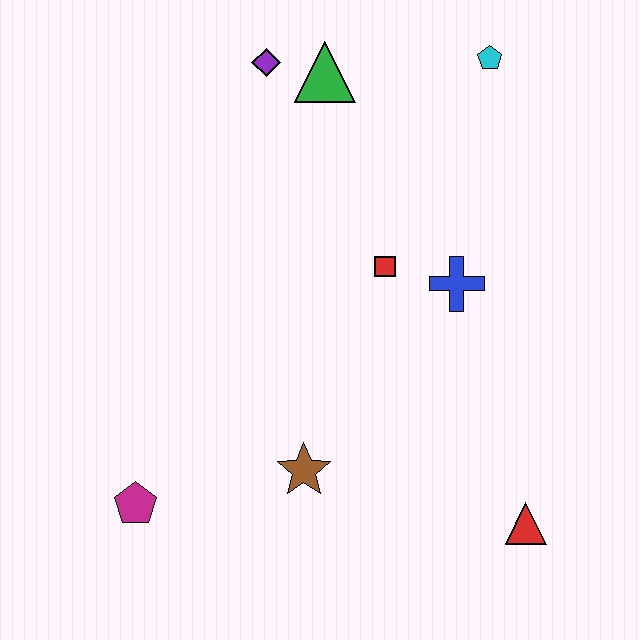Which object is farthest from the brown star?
The cyan pentagon is farthest from the brown star.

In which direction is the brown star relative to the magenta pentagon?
The brown star is to the right of the magenta pentagon.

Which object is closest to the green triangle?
The purple diamond is closest to the green triangle.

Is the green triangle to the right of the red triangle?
No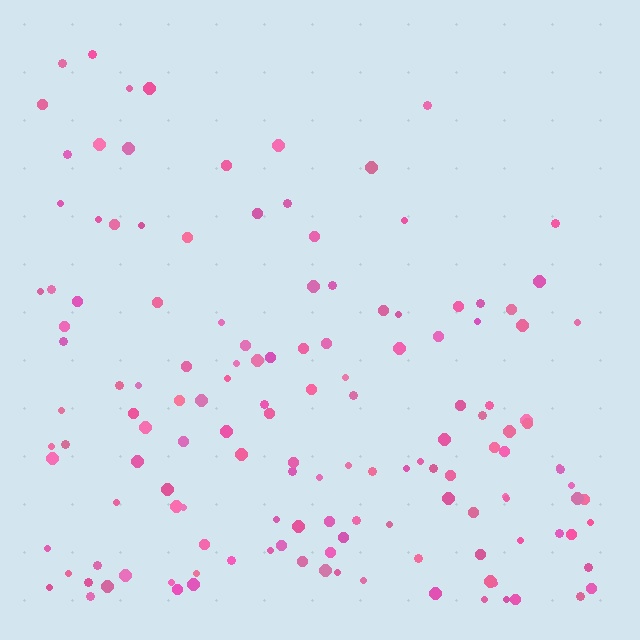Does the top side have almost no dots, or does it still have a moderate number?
Still a moderate number, just noticeably fewer than the bottom.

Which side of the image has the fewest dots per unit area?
The top.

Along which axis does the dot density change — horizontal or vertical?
Vertical.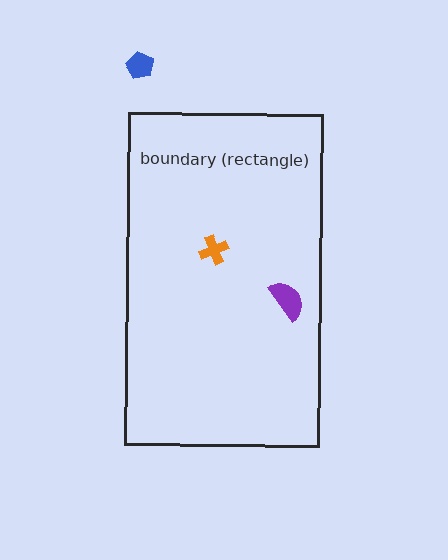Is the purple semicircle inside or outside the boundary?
Inside.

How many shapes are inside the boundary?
2 inside, 1 outside.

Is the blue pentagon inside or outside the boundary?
Outside.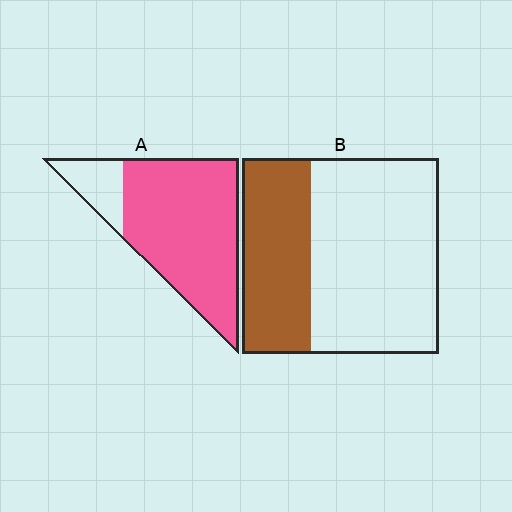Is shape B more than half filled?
No.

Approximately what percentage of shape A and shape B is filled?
A is approximately 85% and B is approximately 35%.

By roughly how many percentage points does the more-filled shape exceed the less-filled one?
By roughly 50 percentage points (A over B).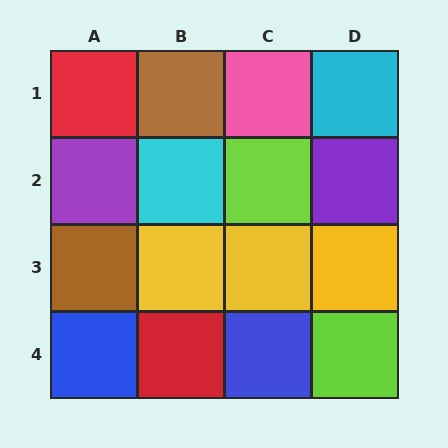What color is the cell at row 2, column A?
Purple.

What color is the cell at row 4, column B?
Red.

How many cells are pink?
1 cell is pink.